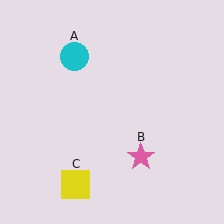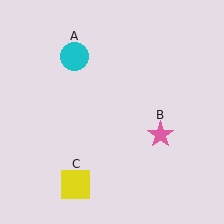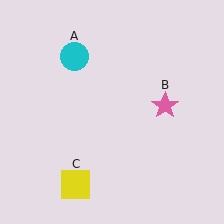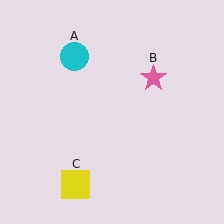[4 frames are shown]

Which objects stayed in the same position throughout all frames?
Cyan circle (object A) and yellow square (object C) remained stationary.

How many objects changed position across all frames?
1 object changed position: pink star (object B).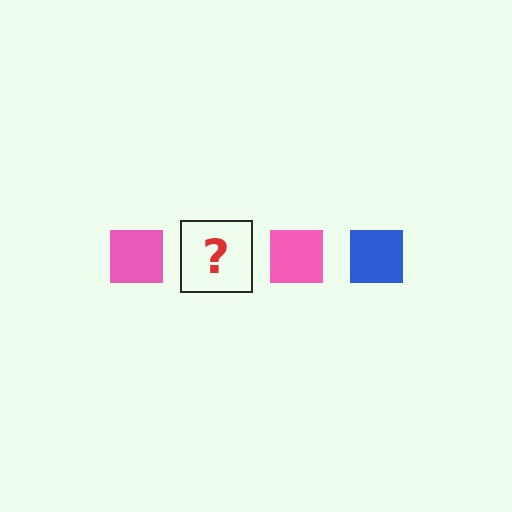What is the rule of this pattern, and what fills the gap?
The rule is that the pattern cycles through pink, blue squares. The gap should be filled with a blue square.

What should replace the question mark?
The question mark should be replaced with a blue square.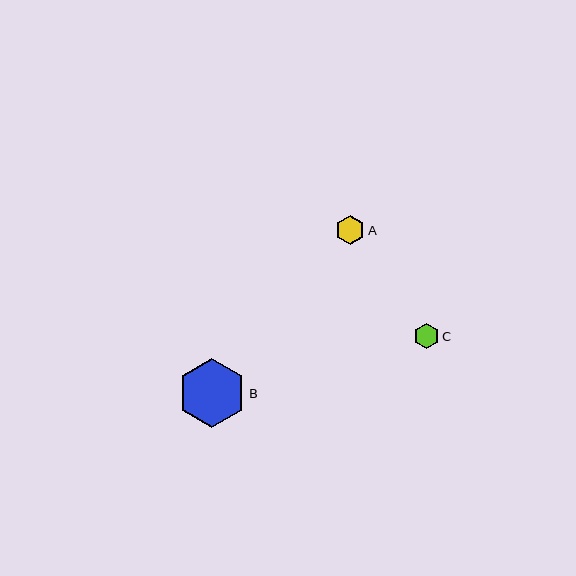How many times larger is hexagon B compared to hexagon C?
Hexagon B is approximately 2.7 times the size of hexagon C.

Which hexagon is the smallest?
Hexagon C is the smallest with a size of approximately 25 pixels.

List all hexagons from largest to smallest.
From largest to smallest: B, A, C.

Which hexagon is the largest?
Hexagon B is the largest with a size of approximately 69 pixels.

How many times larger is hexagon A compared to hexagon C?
Hexagon A is approximately 1.1 times the size of hexagon C.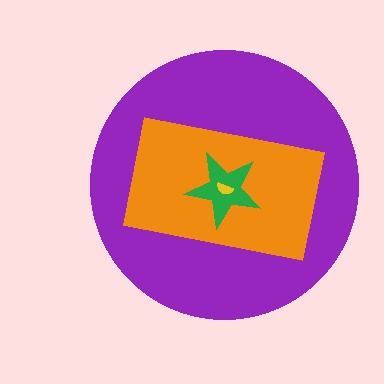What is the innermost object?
The yellow semicircle.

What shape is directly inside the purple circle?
The orange rectangle.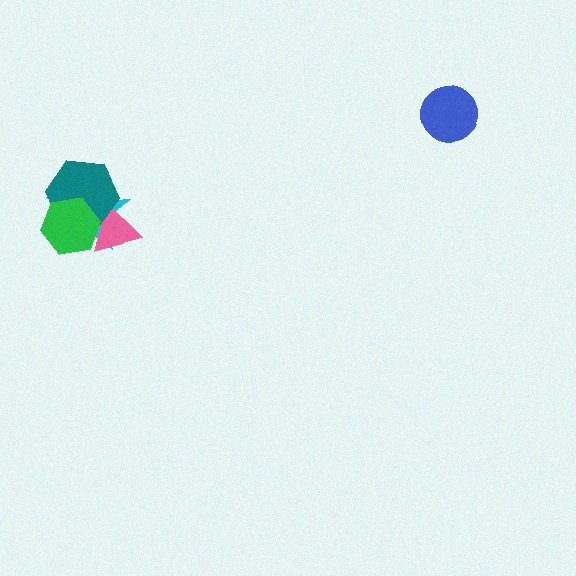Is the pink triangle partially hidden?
Yes, it is partially covered by another shape.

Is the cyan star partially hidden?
Yes, it is partially covered by another shape.